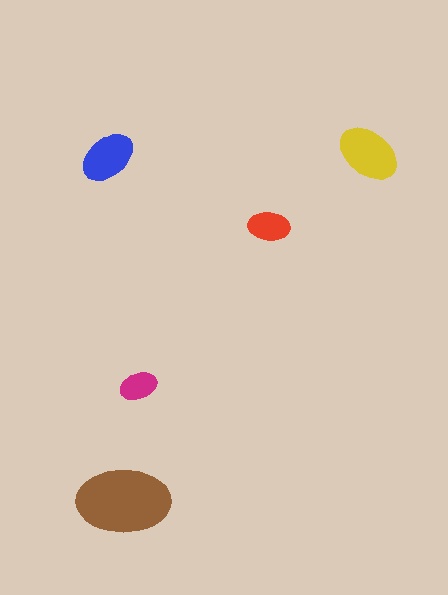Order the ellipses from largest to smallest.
the brown one, the yellow one, the blue one, the red one, the magenta one.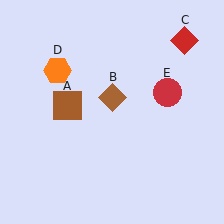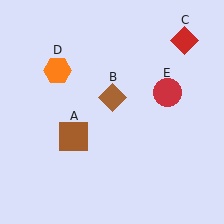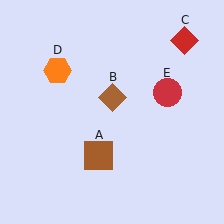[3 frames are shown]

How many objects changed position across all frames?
1 object changed position: brown square (object A).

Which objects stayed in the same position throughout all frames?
Brown diamond (object B) and red diamond (object C) and orange hexagon (object D) and red circle (object E) remained stationary.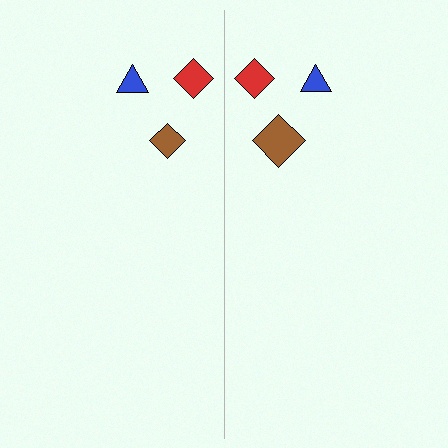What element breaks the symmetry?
The brown diamond on the right side has a different size than its mirror counterpart.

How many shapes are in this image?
There are 6 shapes in this image.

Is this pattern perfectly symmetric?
No, the pattern is not perfectly symmetric. The brown diamond on the right side has a different size than its mirror counterpart.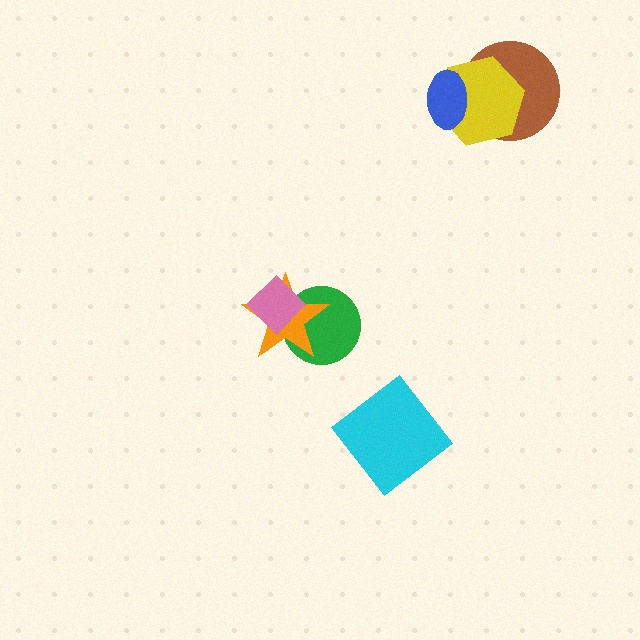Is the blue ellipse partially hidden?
No, no other shape covers it.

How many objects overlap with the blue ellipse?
2 objects overlap with the blue ellipse.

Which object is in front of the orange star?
The pink diamond is in front of the orange star.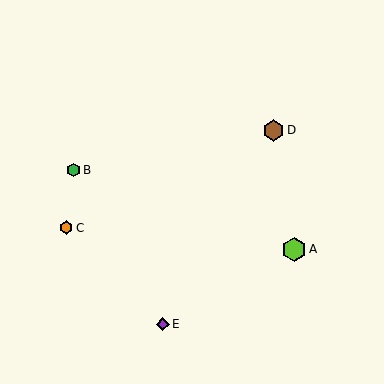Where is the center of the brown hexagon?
The center of the brown hexagon is at (273, 130).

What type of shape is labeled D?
Shape D is a brown hexagon.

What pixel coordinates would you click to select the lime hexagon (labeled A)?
Click at (294, 249) to select the lime hexagon A.